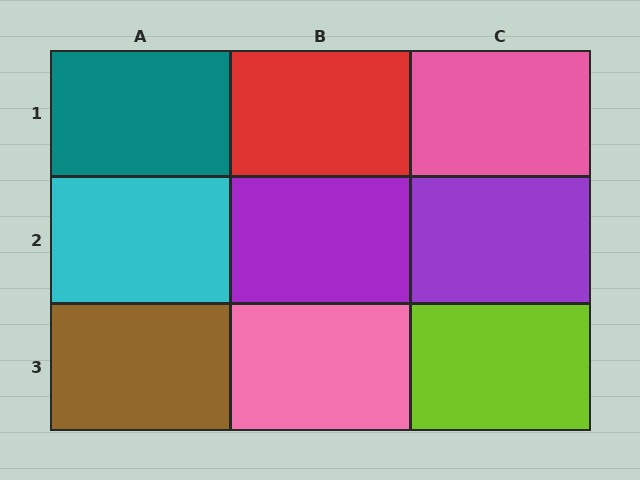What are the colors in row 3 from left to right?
Brown, pink, lime.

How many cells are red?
1 cell is red.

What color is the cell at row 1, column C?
Pink.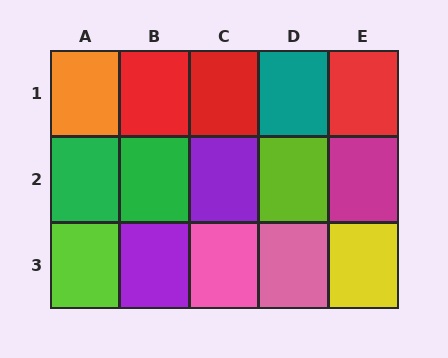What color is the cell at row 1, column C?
Red.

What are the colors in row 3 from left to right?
Lime, purple, pink, pink, yellow.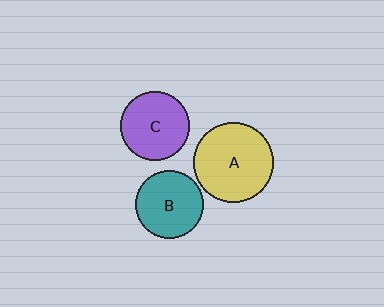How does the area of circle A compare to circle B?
Approximately 1.4 times.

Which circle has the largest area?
Circle A (yellow).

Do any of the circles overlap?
No, none of the circles overlap.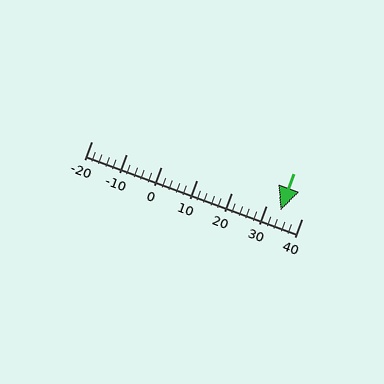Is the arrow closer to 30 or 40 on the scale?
The arrow is closer to 30.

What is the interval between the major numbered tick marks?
The major tick marks are spaced 10 units apart.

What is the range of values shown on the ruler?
The ruler shows values from -20 to 40.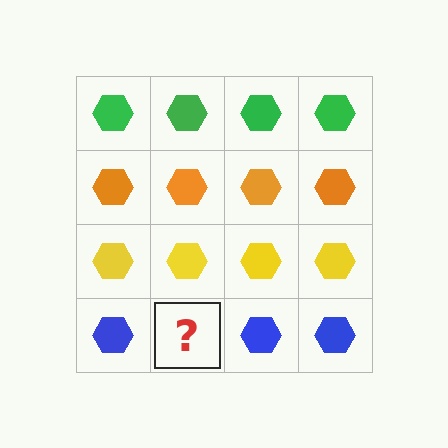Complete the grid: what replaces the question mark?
The question mark should be replaced with a blue hexagon.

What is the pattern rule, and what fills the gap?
The rule is that each row has a consistent color. The gap should be filled with a blue hexagon.